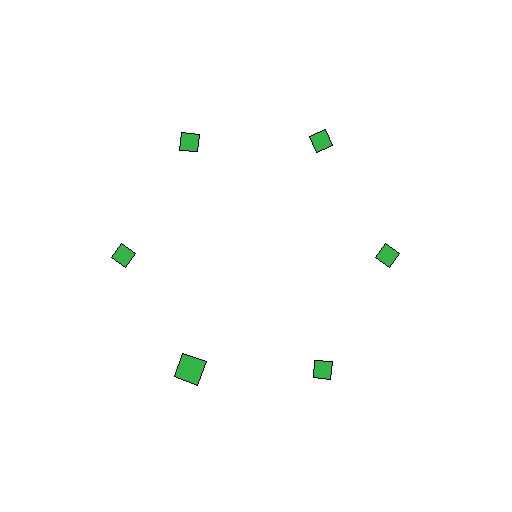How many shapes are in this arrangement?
There are 6 shapes arranged in a ring pattern.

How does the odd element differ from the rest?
It has a different shape: square instead of diamond.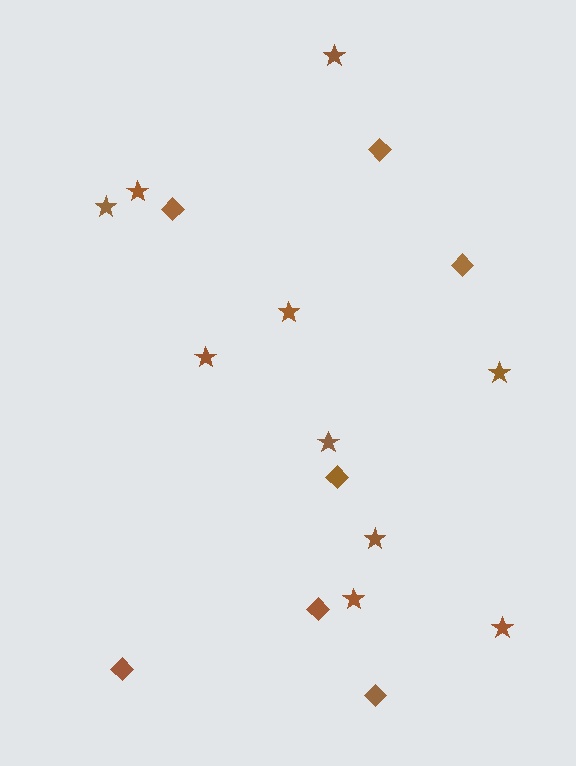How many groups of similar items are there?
There are 2 groups: one group of diamonds (7) and one group of stars (10).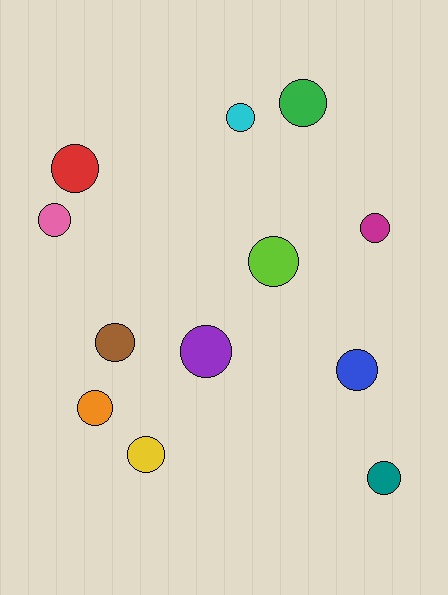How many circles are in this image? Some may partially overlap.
There are 12 circles.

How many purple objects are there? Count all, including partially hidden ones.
There is 1 purple object.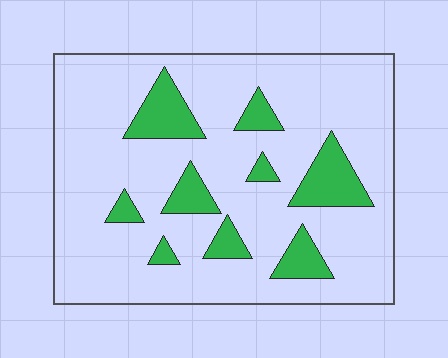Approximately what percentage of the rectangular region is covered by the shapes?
Approximately 15%.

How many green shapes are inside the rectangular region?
9.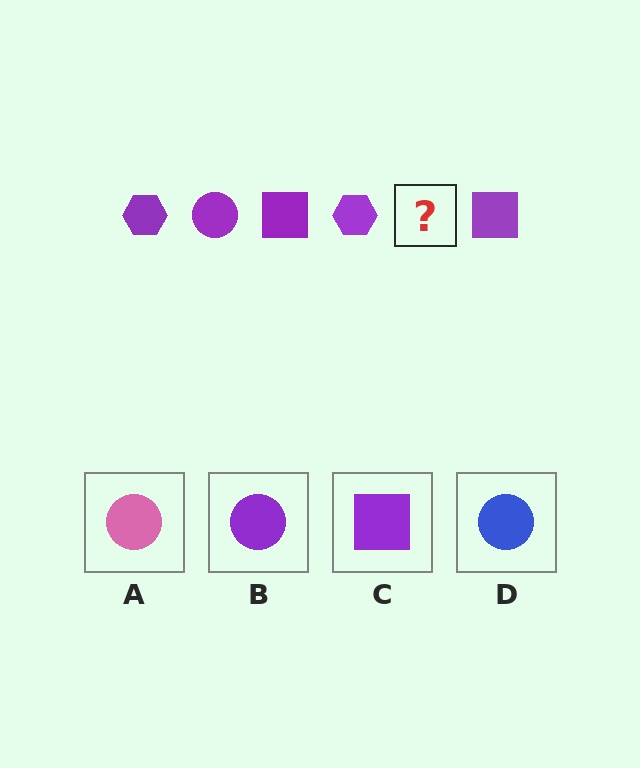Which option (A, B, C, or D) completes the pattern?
B.